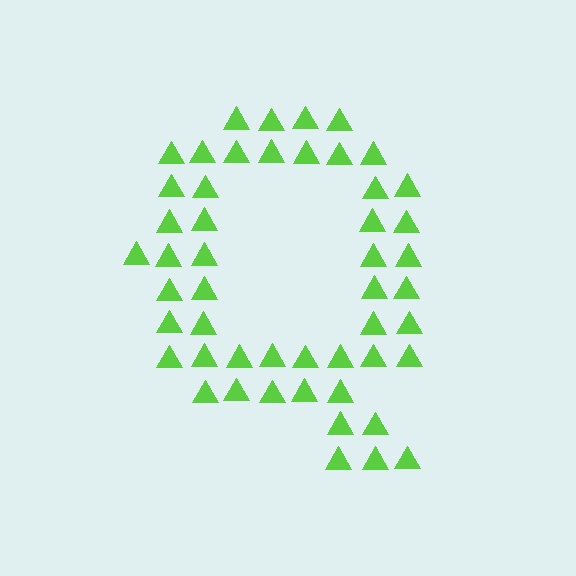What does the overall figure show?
The overall figure shows the letter Q.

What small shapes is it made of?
It is made of small triangles.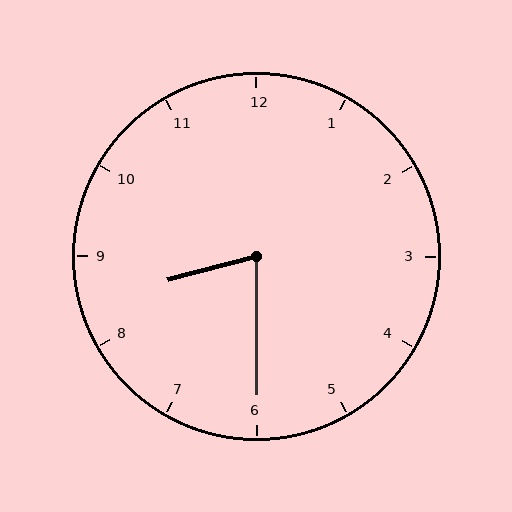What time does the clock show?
8:30.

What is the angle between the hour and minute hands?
Approximately 75 degrees.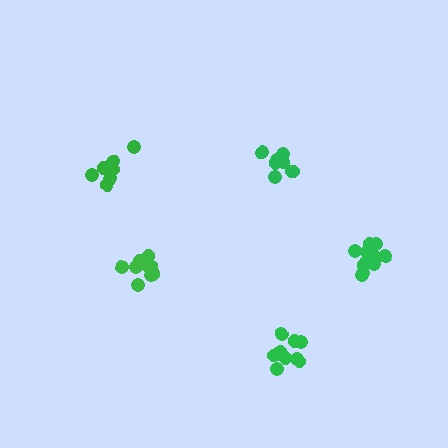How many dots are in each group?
Group 1: 10 dots, Group 2: 11 dots, Group 3: 9 dots, Group 4: 13 dots, Group 5: 7 dots (50 total).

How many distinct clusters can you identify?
There are 5 distinct clusters.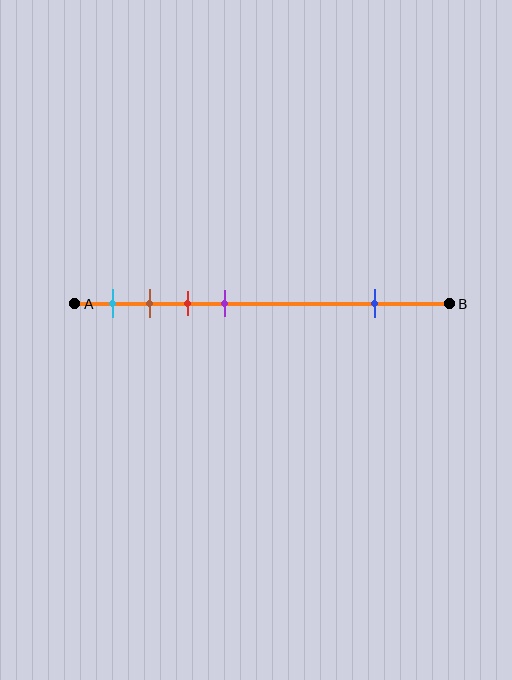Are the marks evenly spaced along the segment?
No, the marks are not evenly spaced.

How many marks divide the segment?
There are 5 marks dividing the segment.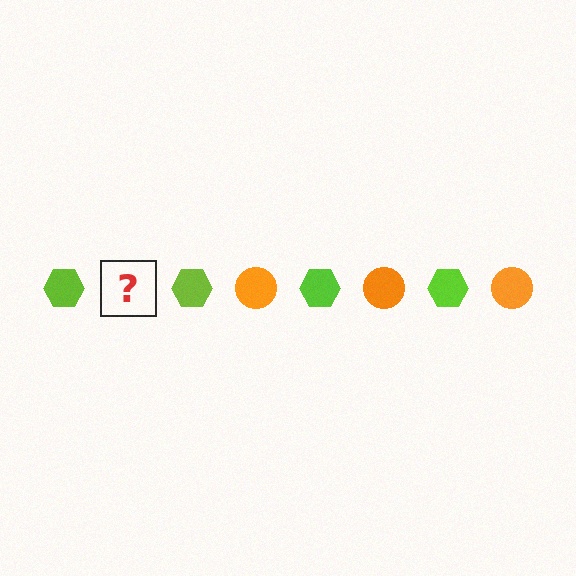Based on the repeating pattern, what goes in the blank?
The blank should be an orange circle.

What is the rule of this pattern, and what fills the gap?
The rule is that the pattern alternates between lime hexagon and orange circle. The gap should be filled with an orange circle.